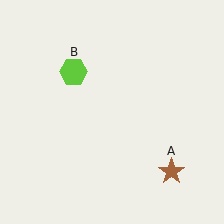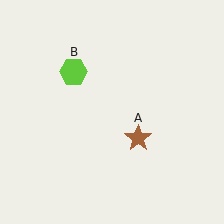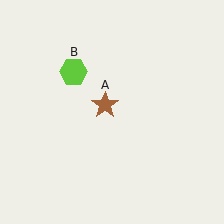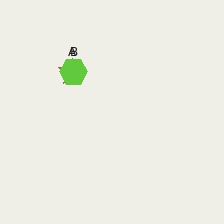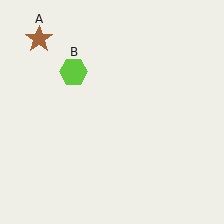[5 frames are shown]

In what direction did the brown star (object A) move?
The brown star (object A) moved up and to the left.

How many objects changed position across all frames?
1 object changed position: brown star (object A).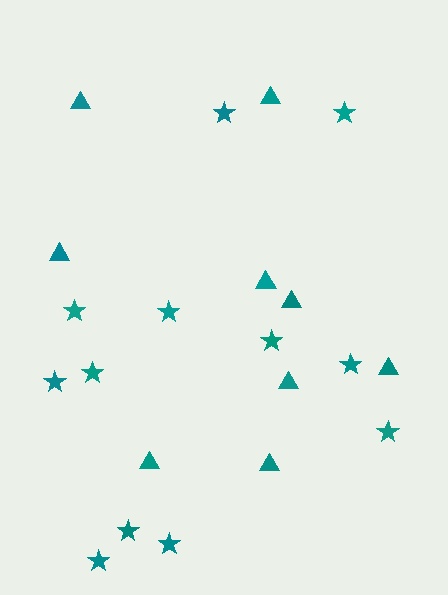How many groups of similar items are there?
There are 2 groups: one group of triangles (9) and one group of stars (12).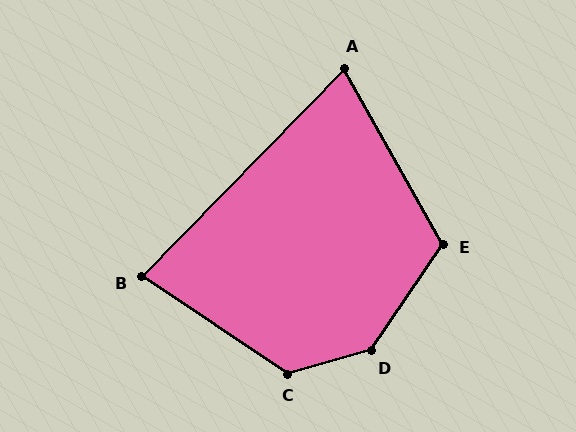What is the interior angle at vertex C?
Approximately 130 degrees (obtuse).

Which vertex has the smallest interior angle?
A, at approximately 74 degrees.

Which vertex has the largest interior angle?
D, at approximately 140 degrees.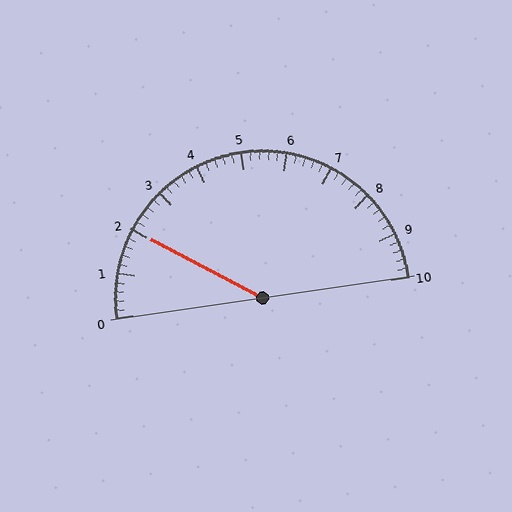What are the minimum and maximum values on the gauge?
The gauge ranges from 0 to 10.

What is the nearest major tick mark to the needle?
The nearest major tick mark is 2.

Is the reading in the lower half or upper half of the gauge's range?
The reading is in the lower half of the range (0 to 10).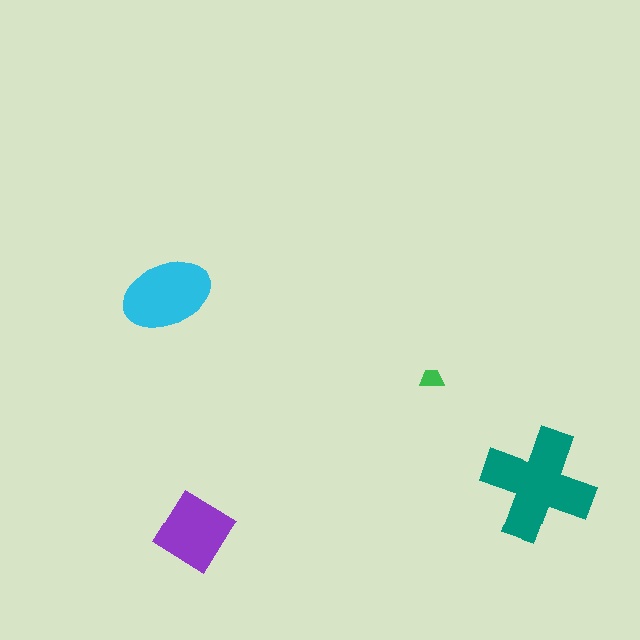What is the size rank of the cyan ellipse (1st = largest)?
2nd.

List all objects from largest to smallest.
The teal cross, the cyan ellipse, the purple diamond, the green trapezoid.